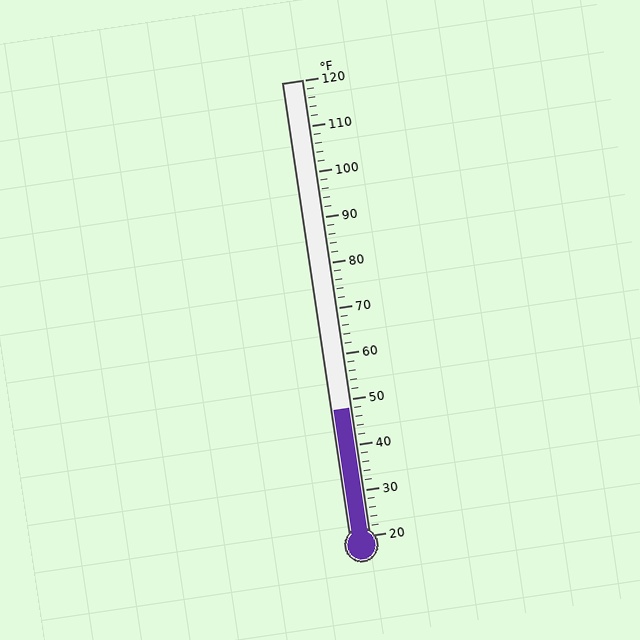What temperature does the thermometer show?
The thermometer shows approximately 48°F.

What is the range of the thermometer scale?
The thermometer scale ranges from 20°F to 120°F.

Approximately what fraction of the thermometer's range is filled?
The thermometer is filled to approximately 30% of its range.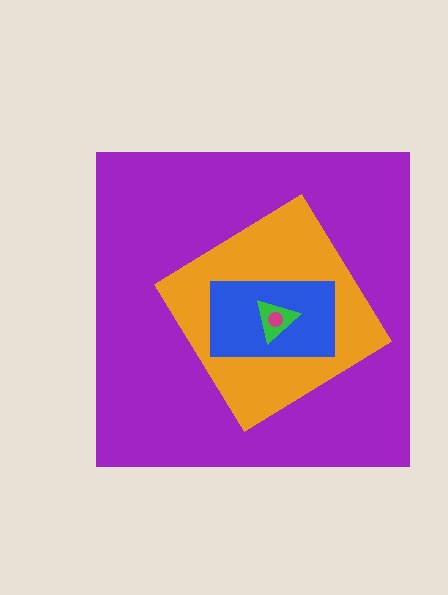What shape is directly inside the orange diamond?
The blue rectangle.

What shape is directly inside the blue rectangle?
The green triangle.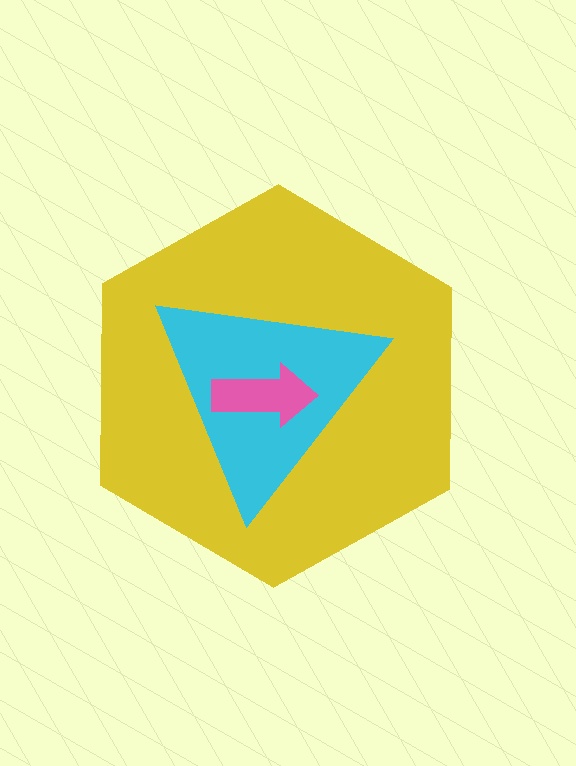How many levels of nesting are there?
3.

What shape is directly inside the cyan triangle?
The pink arrow.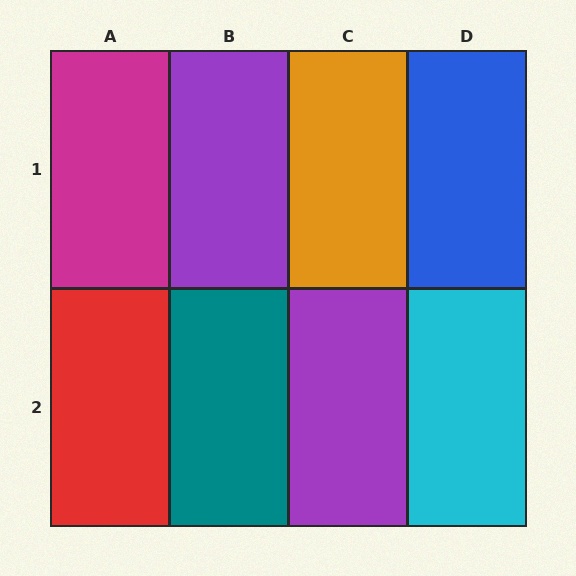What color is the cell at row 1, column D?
Blue.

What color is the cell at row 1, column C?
Orange.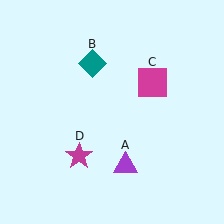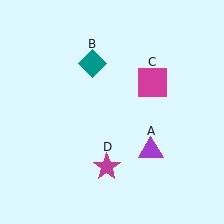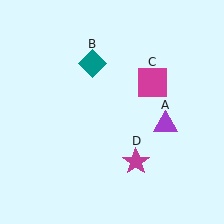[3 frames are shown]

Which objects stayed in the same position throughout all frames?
Teal diamond (object B) and magenta square (object C) remained stationary.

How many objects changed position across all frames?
2 objects changed position: purple triangle (object A), magenta star (object D).